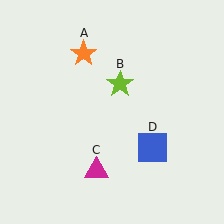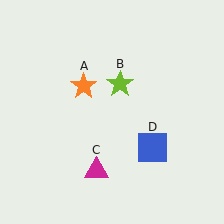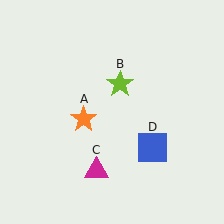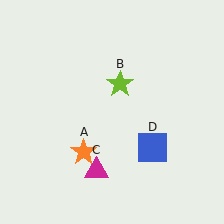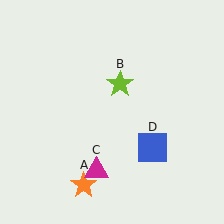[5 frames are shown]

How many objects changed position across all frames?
1 object changed position: orange star (object A).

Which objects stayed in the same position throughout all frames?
Lime star (object B) and magenta triangle (object C) and blue square (object D) remained stationary.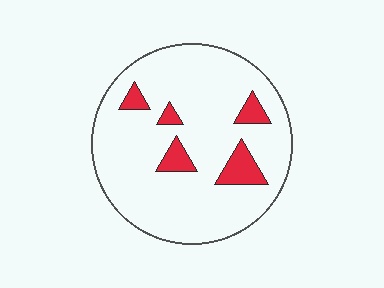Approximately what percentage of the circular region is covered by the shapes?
Approximately 10%.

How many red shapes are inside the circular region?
5.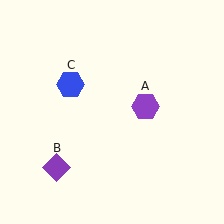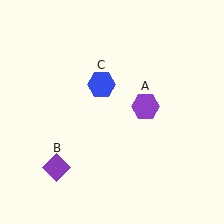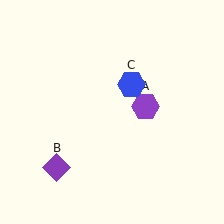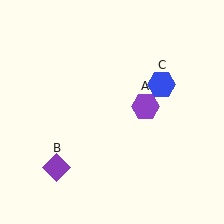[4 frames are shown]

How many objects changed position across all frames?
1 object changed position: blue hexagon (object C).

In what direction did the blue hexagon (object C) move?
The blue hexagon (object C) moved right.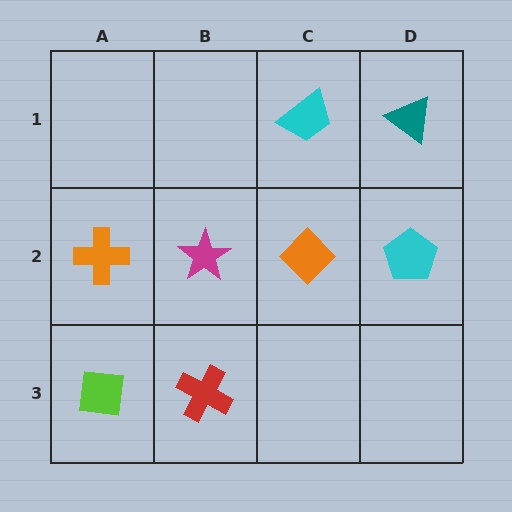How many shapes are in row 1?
2 shapes.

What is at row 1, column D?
A teal triangle.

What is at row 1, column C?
A cyan trapezoid.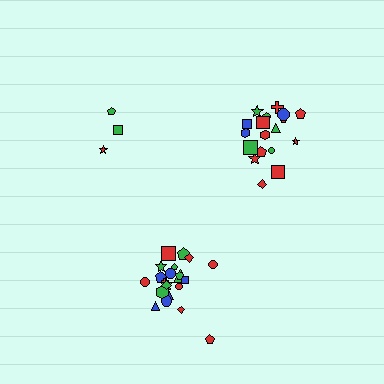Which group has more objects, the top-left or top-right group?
The top-right group.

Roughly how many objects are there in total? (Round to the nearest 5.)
Roughly 45 objects in total.